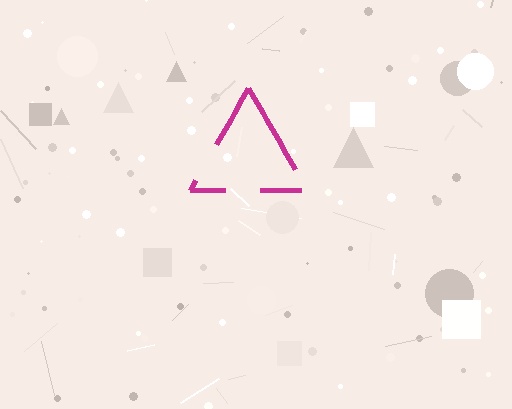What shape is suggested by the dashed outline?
The dashed outline suggests a triangle.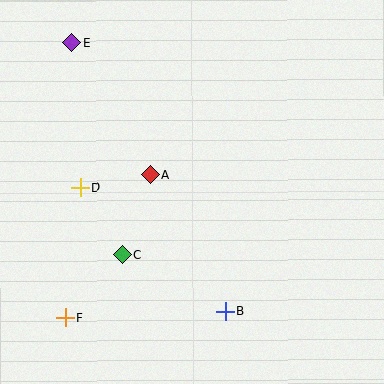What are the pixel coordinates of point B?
Point B is at (225, 311).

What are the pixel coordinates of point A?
Point A is at (150, 175).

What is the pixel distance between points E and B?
The distance between E and B is 310 pixels.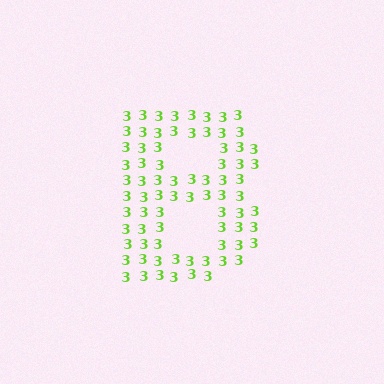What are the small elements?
The small elements are digit 3's.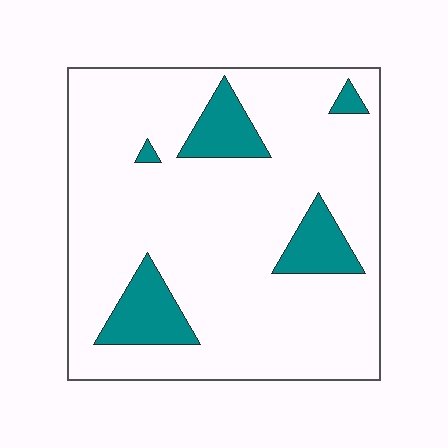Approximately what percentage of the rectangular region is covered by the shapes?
Approximately 15%.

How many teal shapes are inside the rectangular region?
5.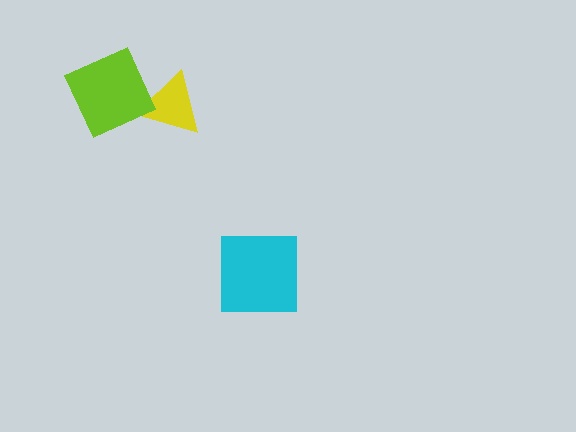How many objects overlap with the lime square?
1 object overlaps with the lime square.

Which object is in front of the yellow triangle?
The lime square is in front of the yellow triangle.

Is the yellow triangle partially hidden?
Yes, it is partially covered by another shape.